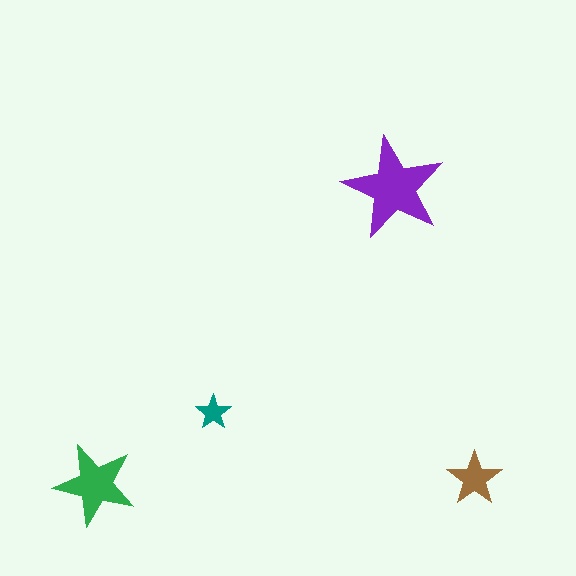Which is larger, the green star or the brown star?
The green one.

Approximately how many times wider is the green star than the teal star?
About 2.5 times wider.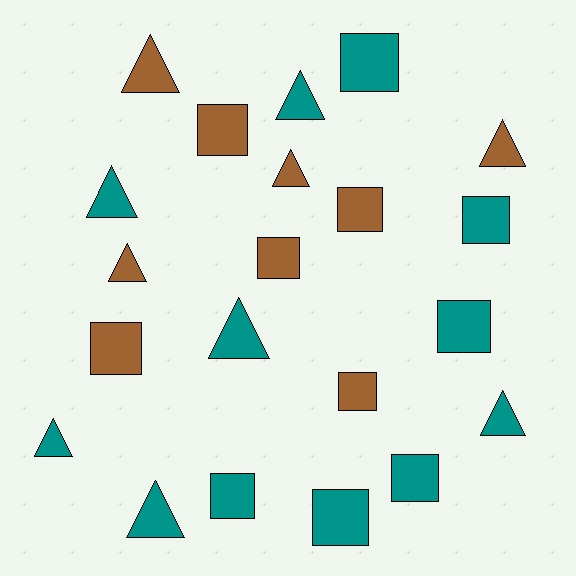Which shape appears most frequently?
Square, with 11 objects.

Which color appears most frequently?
Teal, with 12 objects.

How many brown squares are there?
There are 5 brown squares.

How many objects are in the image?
There are 21 objects.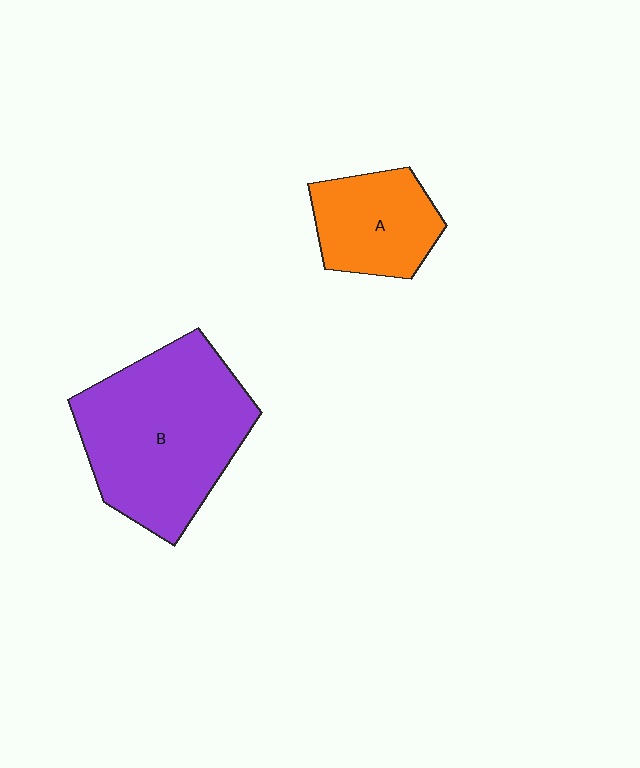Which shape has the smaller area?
Shape A (orange).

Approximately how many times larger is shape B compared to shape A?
Approximately 2.1 times.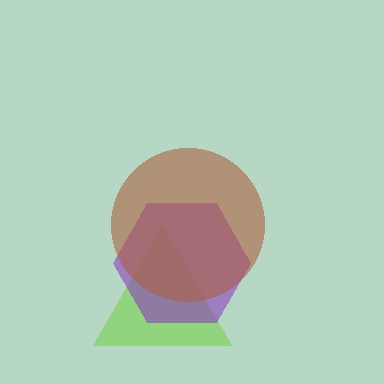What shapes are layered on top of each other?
The layered shapes are: a lime triangle, a purple hexagon, a brown circle.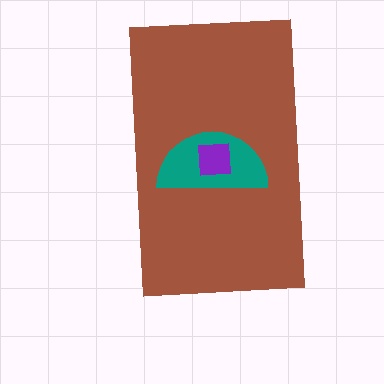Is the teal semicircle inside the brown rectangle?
Yes.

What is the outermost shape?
The brown rectangle.